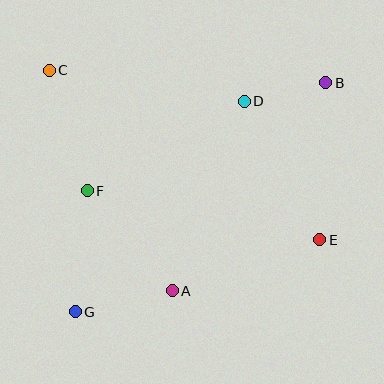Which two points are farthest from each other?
Points B and G are farthest from each other.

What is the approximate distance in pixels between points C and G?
The distance between C and G is approximately 242 pixels.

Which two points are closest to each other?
Points B and D are closest to each other.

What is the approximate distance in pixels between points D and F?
The distance between D and F is approximately 181 pixels.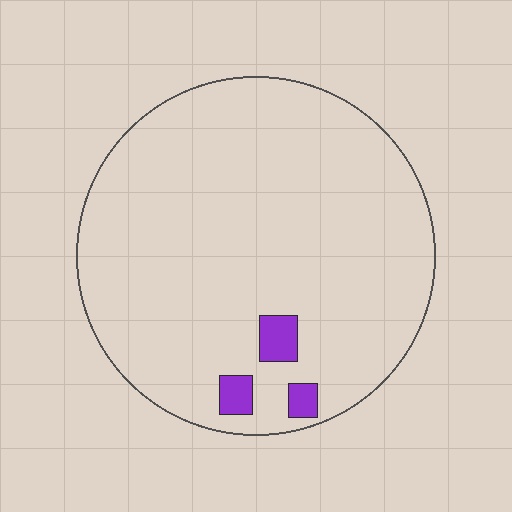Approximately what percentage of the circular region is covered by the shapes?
Approximately 5%.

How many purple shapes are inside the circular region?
3.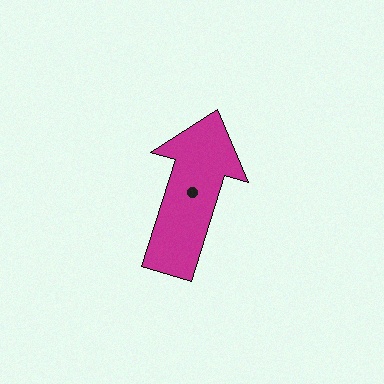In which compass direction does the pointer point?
North.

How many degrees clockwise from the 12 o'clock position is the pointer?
Approximately 17 degrees.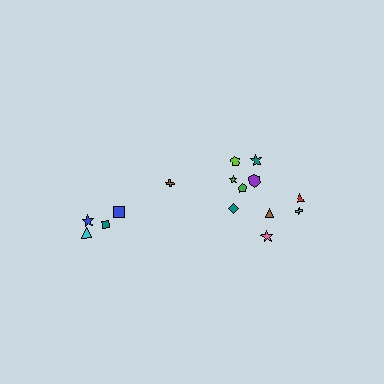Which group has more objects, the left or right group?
The right group.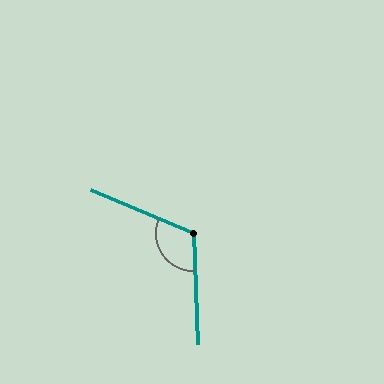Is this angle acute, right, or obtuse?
It is obtuse.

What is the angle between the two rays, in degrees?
Approximately 115 degrees.